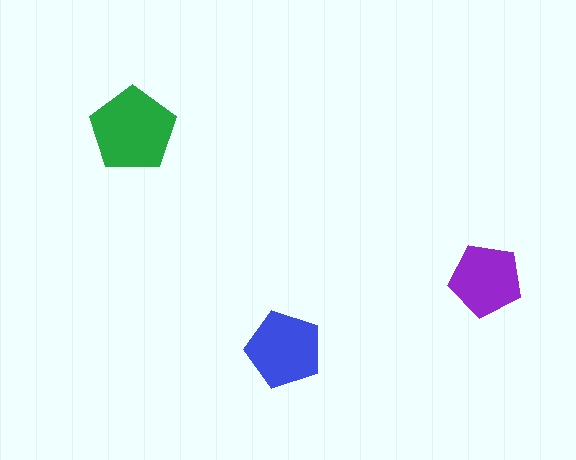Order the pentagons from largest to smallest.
the green one, the blue one, the purple one.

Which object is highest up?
The green pentagon is topmost.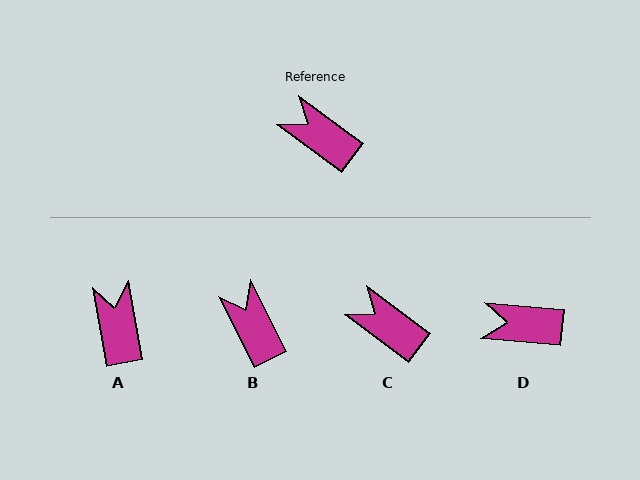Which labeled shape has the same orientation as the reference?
C.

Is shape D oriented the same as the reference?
No, it is off by about 32 degrees.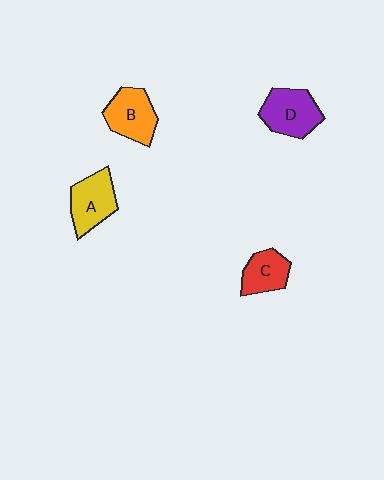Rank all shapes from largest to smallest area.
From largest to smallest: D (purple), B (orange), A (yellow), C (red).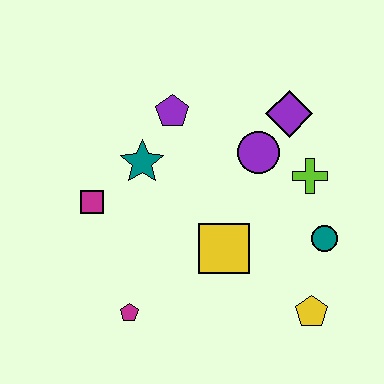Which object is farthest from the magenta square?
The yellow pentagon is farthest from the magenta square.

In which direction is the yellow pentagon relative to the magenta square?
The yellow pentagon is to the right of the magenta square.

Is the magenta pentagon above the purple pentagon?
No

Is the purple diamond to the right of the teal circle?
No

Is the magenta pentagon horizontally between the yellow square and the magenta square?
Yes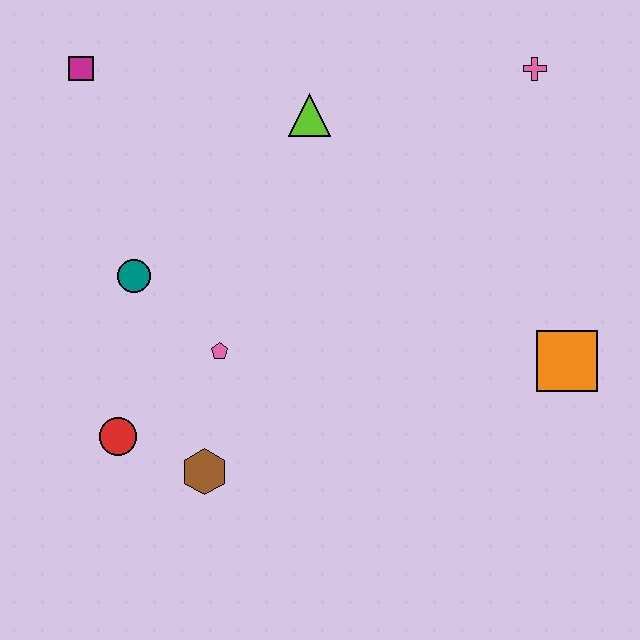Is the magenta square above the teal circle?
Yes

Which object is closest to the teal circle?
The pink pentagon is closest to the teal circle.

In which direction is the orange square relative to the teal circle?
The orange square is to the right of the teal circle.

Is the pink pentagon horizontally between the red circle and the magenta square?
No